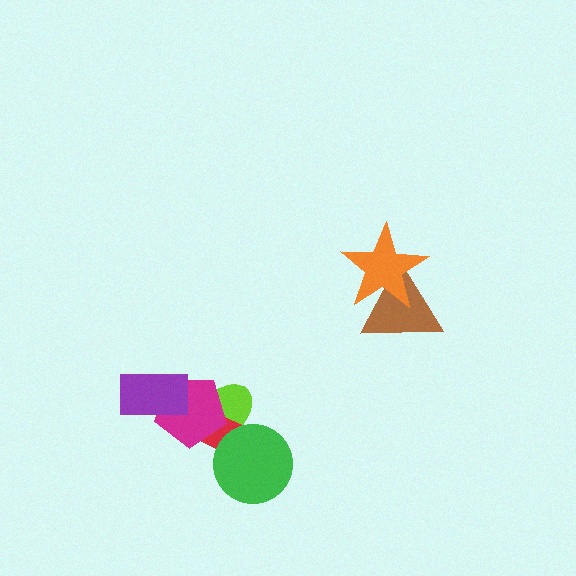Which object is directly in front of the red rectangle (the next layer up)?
The magenta pentagon is directly in front of the red rectangle.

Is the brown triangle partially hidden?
Yes, it is partially covered by another shape.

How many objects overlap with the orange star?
1 object overlaps with the orange star.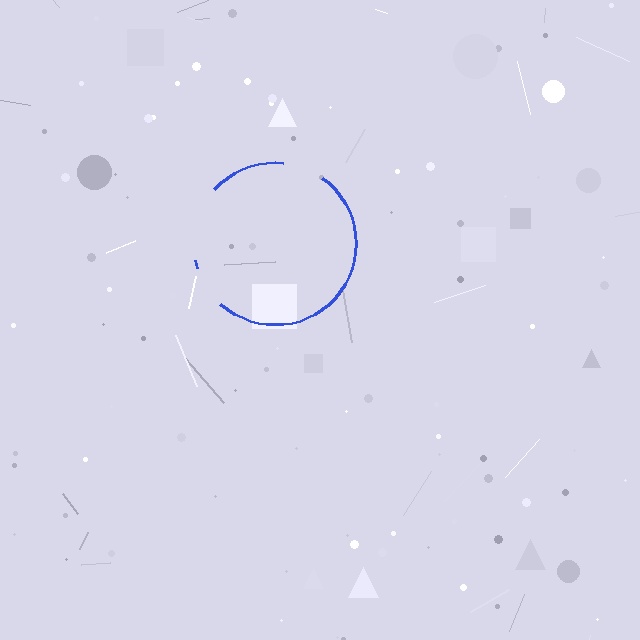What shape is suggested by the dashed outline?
The dashed outline suggests a circle.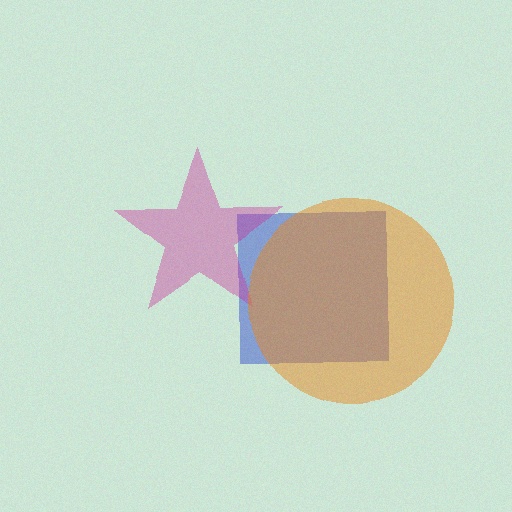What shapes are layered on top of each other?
The layered shapes are: a blue square, a magenta star, an orange circle.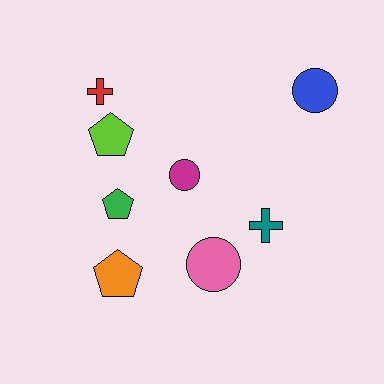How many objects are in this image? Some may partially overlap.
There are 8 objects.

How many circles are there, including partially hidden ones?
There are 3 circles.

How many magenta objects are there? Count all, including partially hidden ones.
There is 1 magenta object.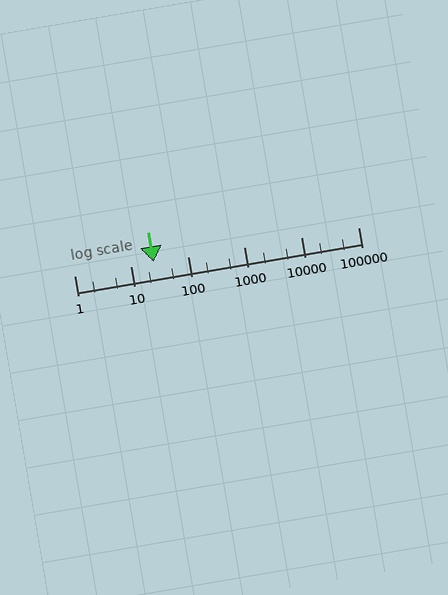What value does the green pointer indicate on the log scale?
The pointer indicates approximately 25.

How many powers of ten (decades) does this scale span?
The scale spans 5 decades, from 1 to 100000.